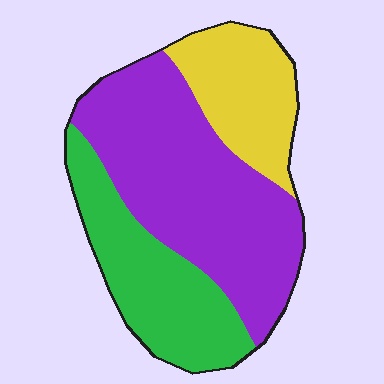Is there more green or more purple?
Purple.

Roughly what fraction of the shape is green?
Green covers around 30% of the shape.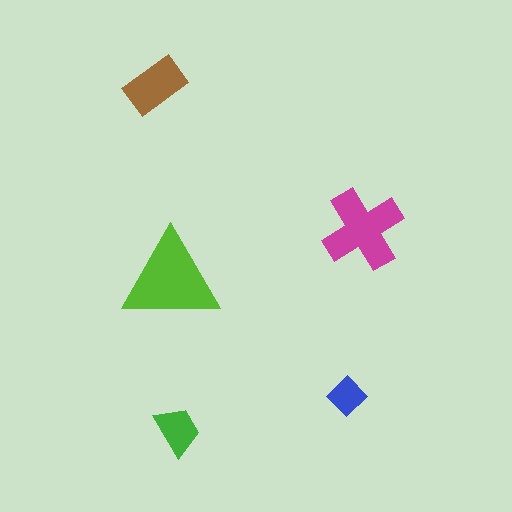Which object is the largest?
The lime triangle.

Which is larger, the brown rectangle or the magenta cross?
The magenta cross.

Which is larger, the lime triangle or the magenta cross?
The lime triangle.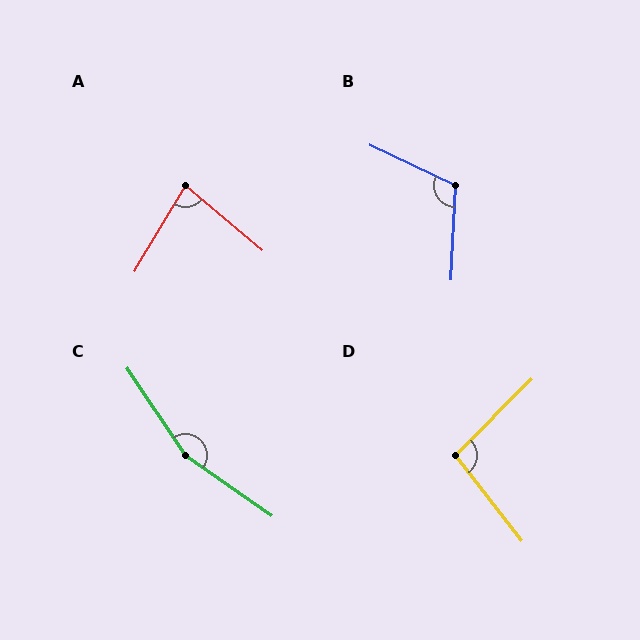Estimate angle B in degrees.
Approximately 112 degrees.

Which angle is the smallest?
A, at approximately 81 degrees.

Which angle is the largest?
C, at approximately 159 degrees.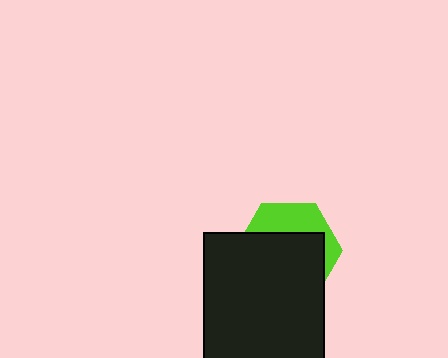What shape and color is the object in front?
The object in front is a black rectangle.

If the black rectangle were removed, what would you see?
You would see the complete lime hexagon.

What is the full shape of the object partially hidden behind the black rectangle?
The partially hidden object is a lime hexagon.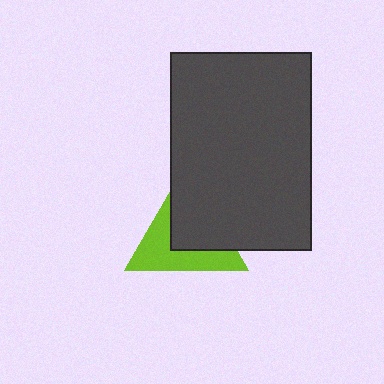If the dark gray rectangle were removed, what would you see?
You would see the complete lime triangle.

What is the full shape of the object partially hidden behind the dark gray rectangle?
The partially hidden object is a lime triangle.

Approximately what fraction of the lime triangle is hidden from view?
Roughly 52% of the lime triangle is hidden behind the dark gray rectangle.